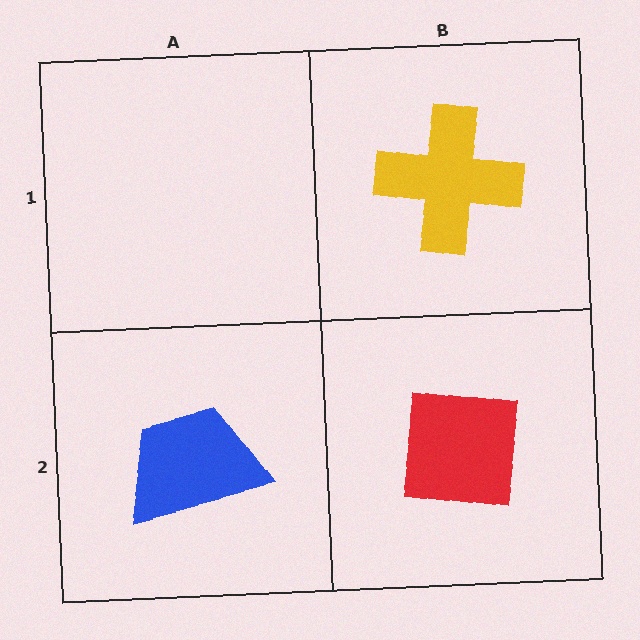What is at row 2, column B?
A red square.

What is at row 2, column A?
A blue trapezoid.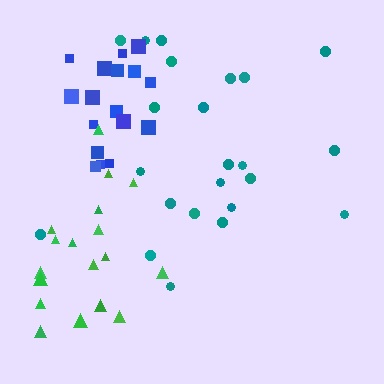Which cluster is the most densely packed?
Blue.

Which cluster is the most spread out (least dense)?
Teal.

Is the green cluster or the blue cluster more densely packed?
Blue.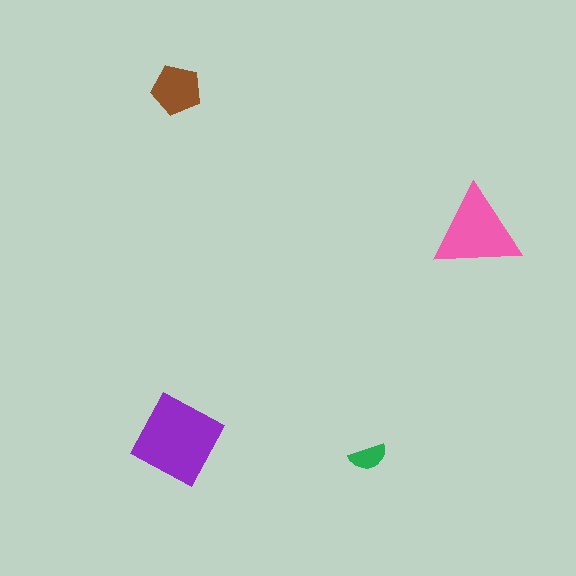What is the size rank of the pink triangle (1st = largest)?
2nd.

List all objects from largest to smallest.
The purple square, the pink triangle, the brown pentagon, the green semicircle.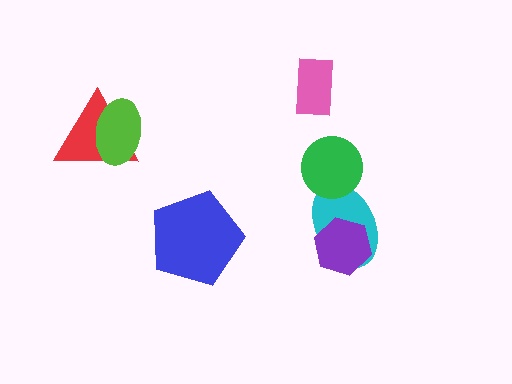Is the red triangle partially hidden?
Yes, it is partially covered by another shape.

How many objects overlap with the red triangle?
1 object overlaps with the red triangle.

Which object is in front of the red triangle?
The lime ellipse is in front of the red triangle.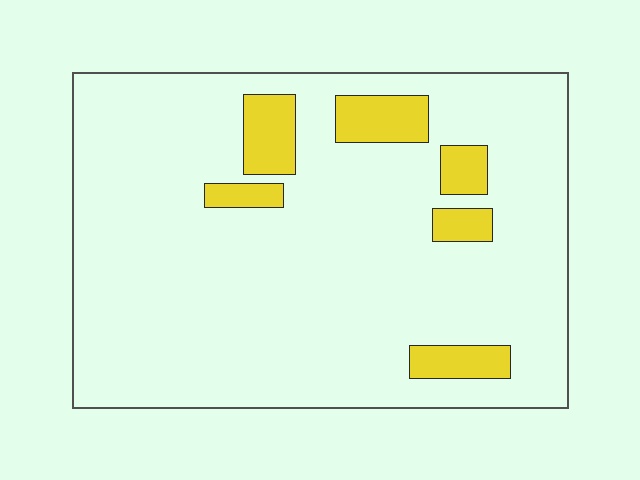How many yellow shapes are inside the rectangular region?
6.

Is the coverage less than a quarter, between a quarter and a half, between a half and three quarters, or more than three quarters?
Less than a quarter.